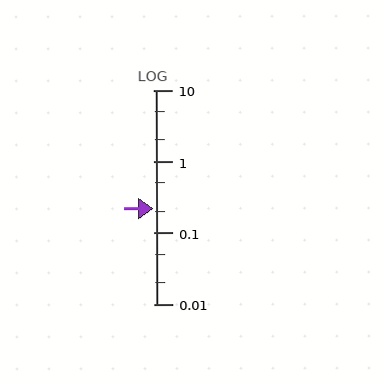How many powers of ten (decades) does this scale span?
The scale spans 3 decades, from 0.01 to 10.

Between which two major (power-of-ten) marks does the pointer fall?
The pointer is between 0.1 and 1.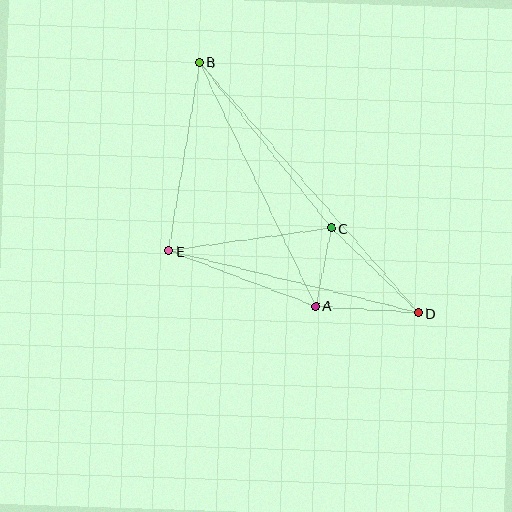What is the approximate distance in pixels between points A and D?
The distance between A and D is approximately 103 pixels.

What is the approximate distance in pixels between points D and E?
The distance between D and E is approximately 257 pixels.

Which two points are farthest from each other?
Points B and D are farthest from each other.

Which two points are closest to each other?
Points A and C are closest to each other.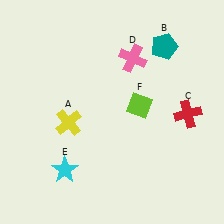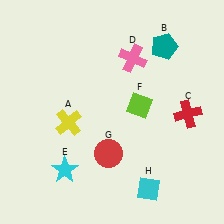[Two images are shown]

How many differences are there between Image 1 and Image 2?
There are 2 differences between the two images.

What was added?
A red circle (G), a cyan diamond (H) were added in Image 2.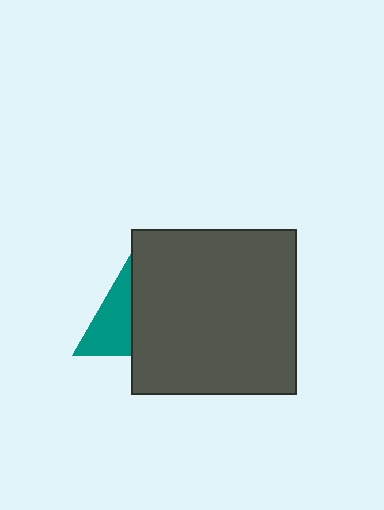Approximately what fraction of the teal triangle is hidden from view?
Roughly 62% of the teal triangle is hidden behind the dark gray square.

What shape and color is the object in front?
The object in front is a dark gray square.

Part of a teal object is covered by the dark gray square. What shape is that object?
It is a triangle.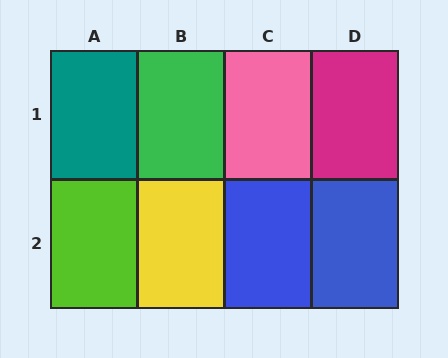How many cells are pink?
1 cell is pink.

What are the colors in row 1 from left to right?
Teal, green, pink, magenta.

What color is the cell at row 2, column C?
Blue.